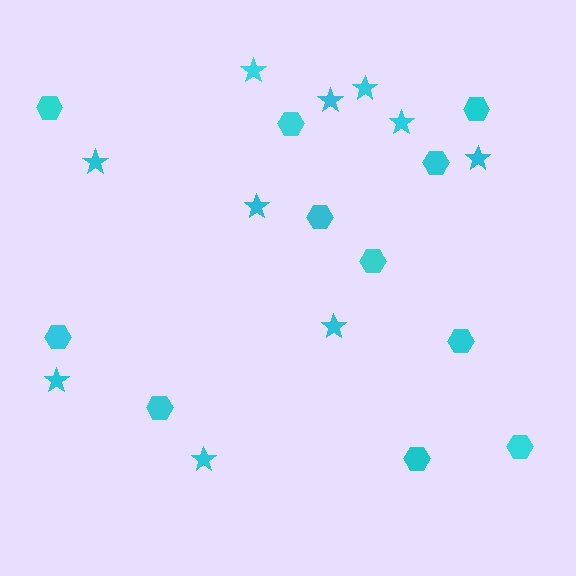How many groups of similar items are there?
There are 2 groups: one group of hexagons (11) and one group of stars (10).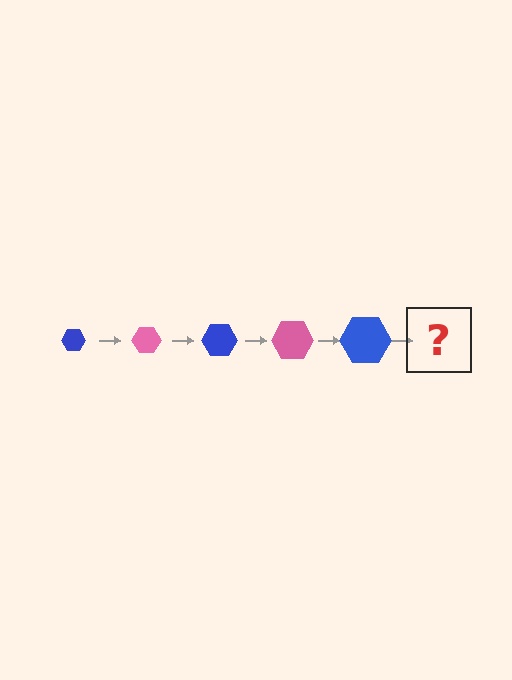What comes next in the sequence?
The next element should be a pink hexagon, larger than the previous one.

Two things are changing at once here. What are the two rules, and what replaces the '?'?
The two rules are that the hexagon grows larger each step and the color cycles through blue and pink. The '?' should be a pink hexagon, larger than the previous one.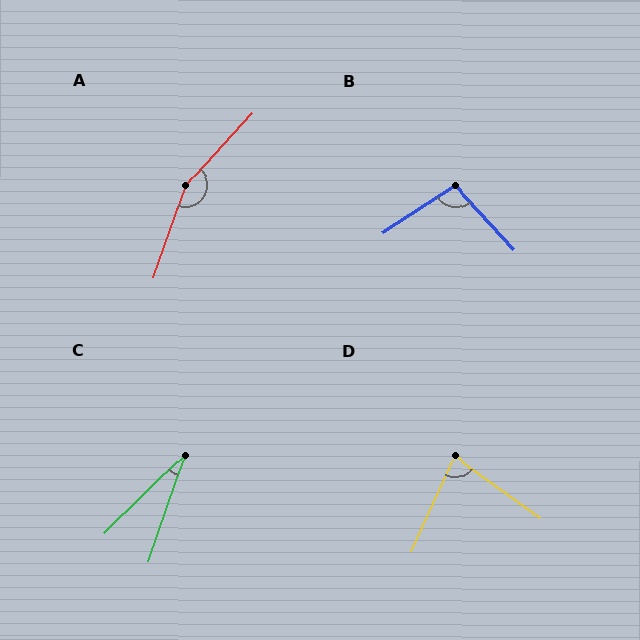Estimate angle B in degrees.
Approximately 100 degrees.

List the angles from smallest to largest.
C (27°), D (78°), B (100°), A (157°).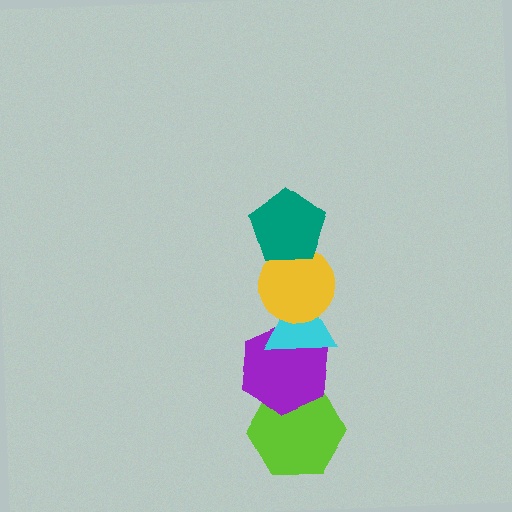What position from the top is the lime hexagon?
The lime hexagon is 5th from the top.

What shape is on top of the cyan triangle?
The yellow circle is on top of the cyan triangle.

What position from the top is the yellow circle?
The yellow circle is 2nd from the top.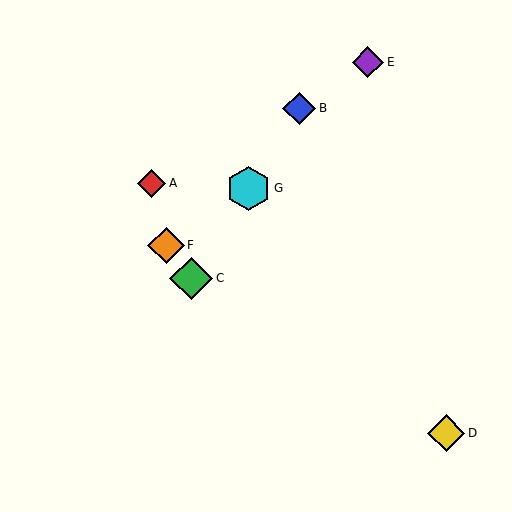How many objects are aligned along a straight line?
3 objects (B, C, G) are aligned along a straight line.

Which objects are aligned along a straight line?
Objects B, C, G are aligned along a straight line.